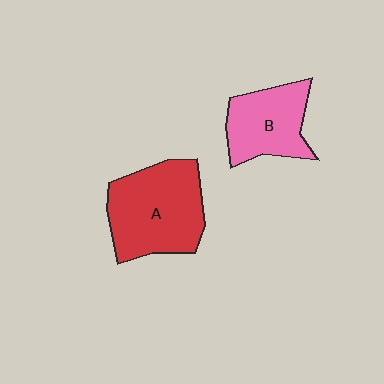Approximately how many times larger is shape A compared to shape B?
Approximately 1.5 times.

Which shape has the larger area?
Shape A (red).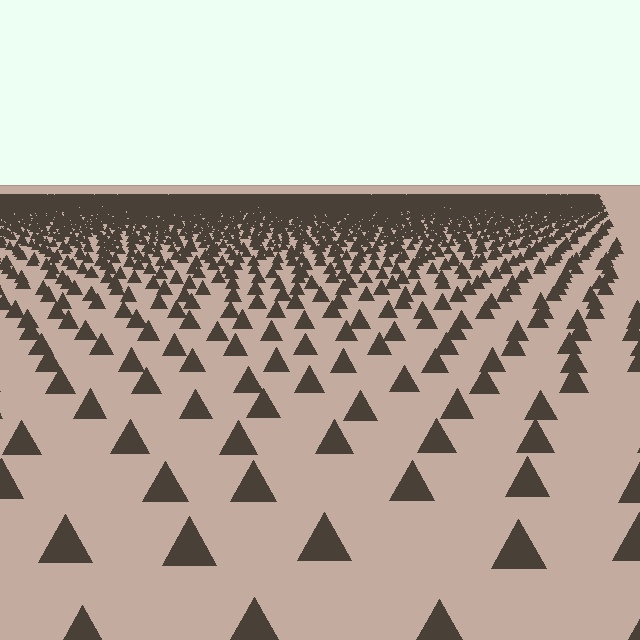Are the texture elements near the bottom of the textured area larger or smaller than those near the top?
Larger. Near the bottom, elements are closer to the viewer and appear at a bigger on-screen size.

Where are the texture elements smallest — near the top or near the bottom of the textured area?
Near the top.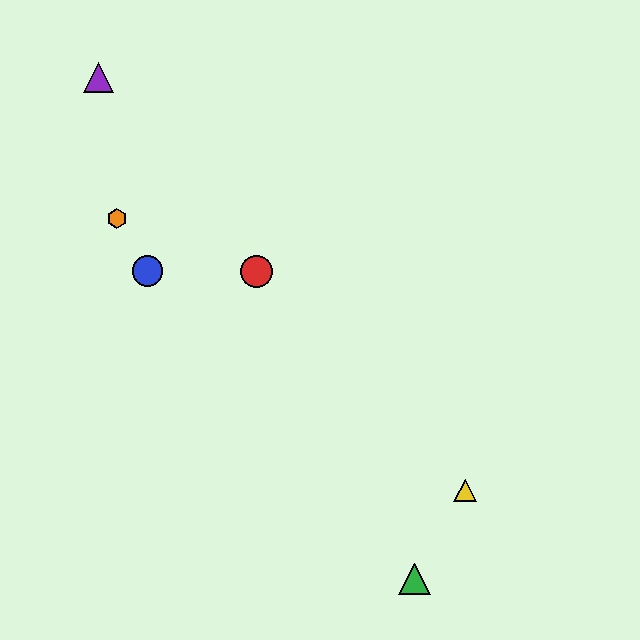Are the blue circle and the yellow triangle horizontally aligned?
No, the blue circle is at y≈271 and the yellow triangle is at y≈491.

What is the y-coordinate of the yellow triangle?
The yellow triangle is at y≈491.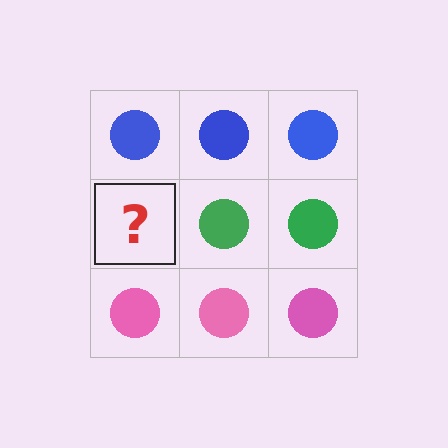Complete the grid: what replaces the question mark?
The question mark should be replaced with a green circle.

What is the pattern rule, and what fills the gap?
The rule is that each row has a consistent color. The gap should be filled with a green circle.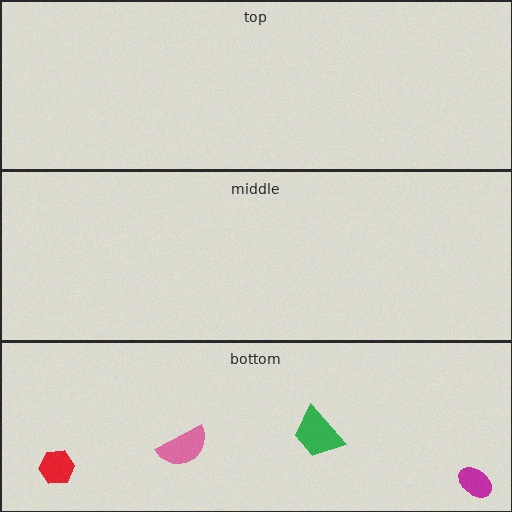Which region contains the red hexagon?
The bottom region.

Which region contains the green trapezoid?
The bottom region.